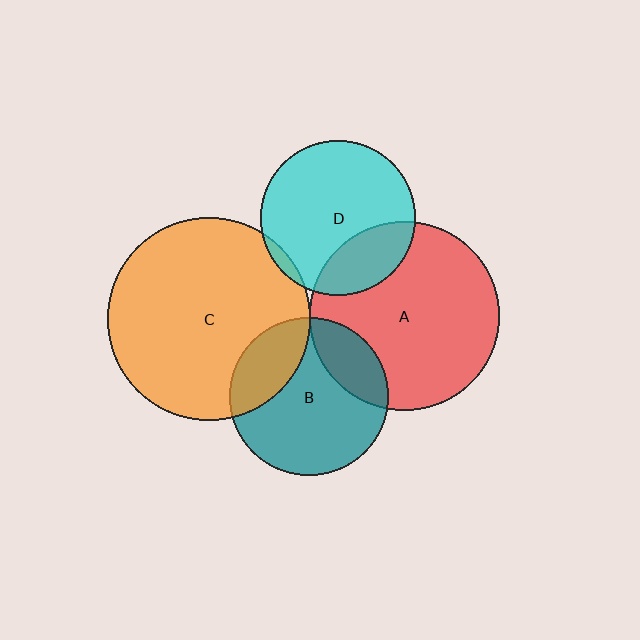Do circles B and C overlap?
Yes.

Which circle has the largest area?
Circle C (orange).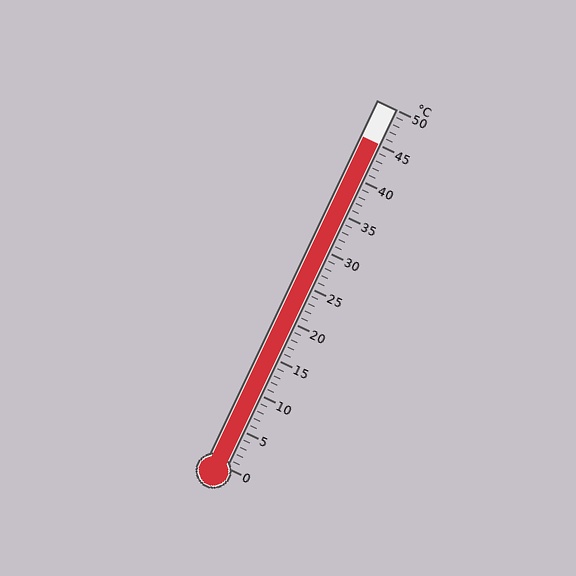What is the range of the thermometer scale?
The thermometer scale ranges from 0°C to 50°C.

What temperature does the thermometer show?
The thermometer shows approximately 45°C.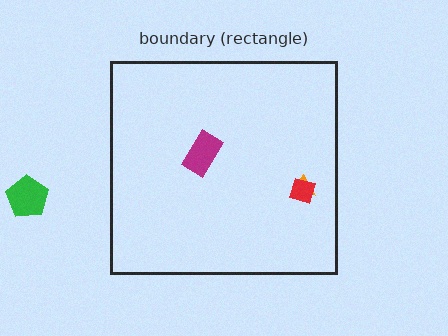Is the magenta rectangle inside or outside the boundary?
Inside.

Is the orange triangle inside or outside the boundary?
Inside.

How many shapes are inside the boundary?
3 inside, 1 outside.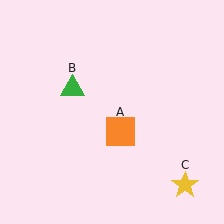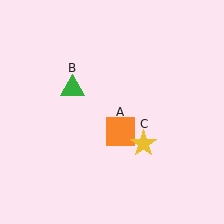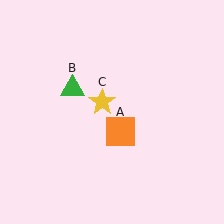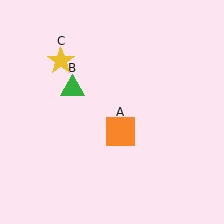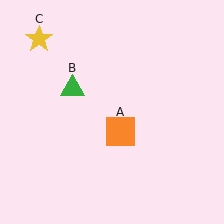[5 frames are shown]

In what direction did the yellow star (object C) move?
The yellow star (object C) moved up and to the left.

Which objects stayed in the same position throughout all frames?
Orange square (object A) and green triangle (object B) remained stationary.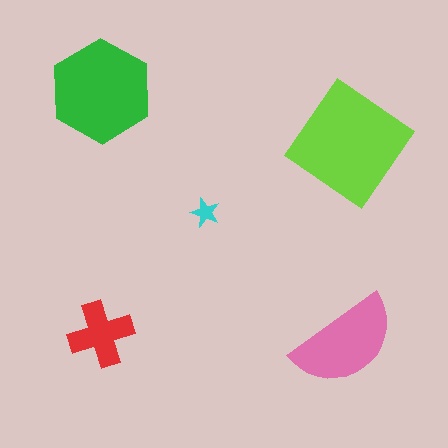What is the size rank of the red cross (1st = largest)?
4th.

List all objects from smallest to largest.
The cyan star, the red cross, the pink semicircle, the green hexagon, the lime diamond.